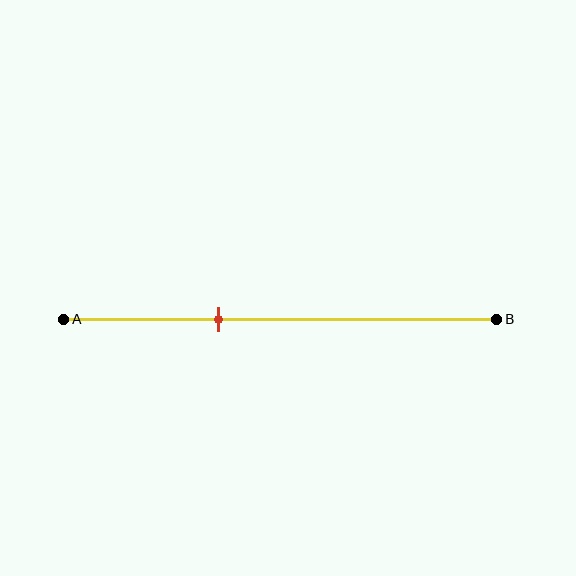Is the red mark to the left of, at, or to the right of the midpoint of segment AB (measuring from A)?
The red mark is to the left of the midpoint of segment AB.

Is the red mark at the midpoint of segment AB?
No, the mark is at about 35% from A, not at the 50% midpoint.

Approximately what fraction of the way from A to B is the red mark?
The red mark is approximately 35% of the way from A to B.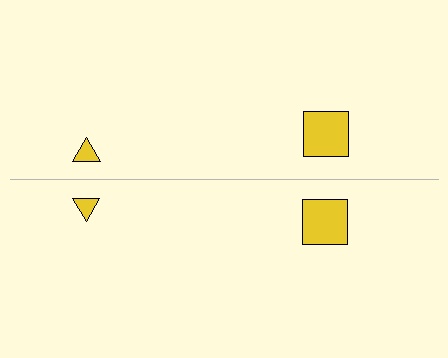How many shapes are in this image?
There are 4 shapes in this image.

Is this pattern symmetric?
Yes, this pattern has bilateral (reflection) symmetry.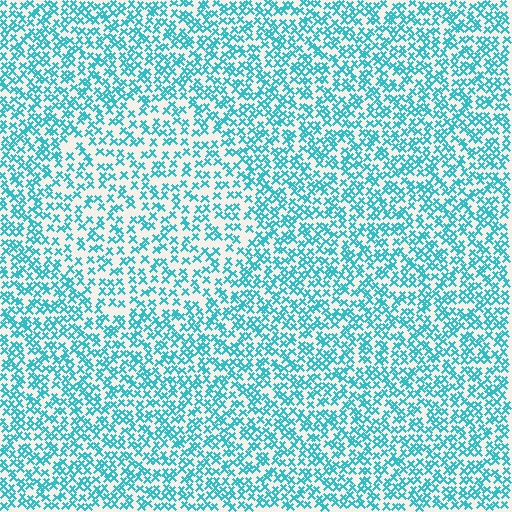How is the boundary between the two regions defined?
The boundary is defined by a change in element density (approximately 1.6x ratio). All elements are the same color, size, and shape.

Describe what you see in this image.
The image contains small cyan elements arranged at two different densities. A circle-shaped region is visible where the elements are less densely packed than the surrounding area.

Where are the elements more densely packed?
The elements are more densely packed outside the circle boundary.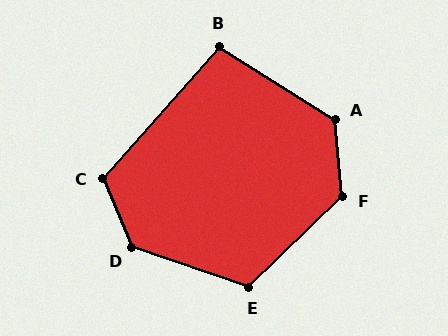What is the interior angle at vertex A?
Approximately 127 degrees (obtuse).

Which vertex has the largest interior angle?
D, at approximately 132 degrees.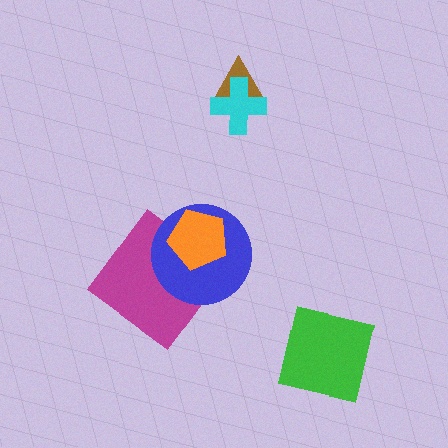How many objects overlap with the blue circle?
2 objects overlap with the blue circle.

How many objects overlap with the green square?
0 objects overlap with the green square.